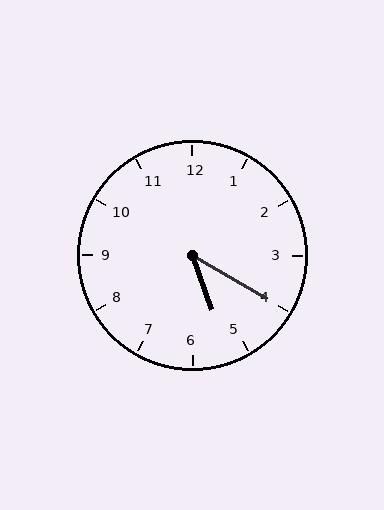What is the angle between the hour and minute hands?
Approximately 40 degrees.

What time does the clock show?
5:20.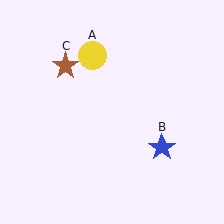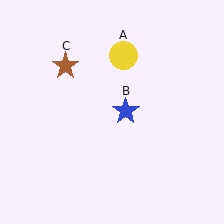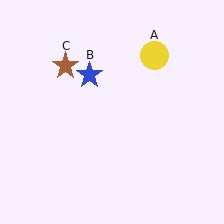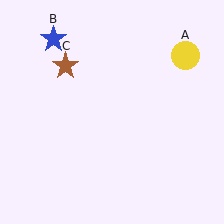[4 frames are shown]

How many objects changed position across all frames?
2 objects changed position: yellow circle (object A), blue star (object B).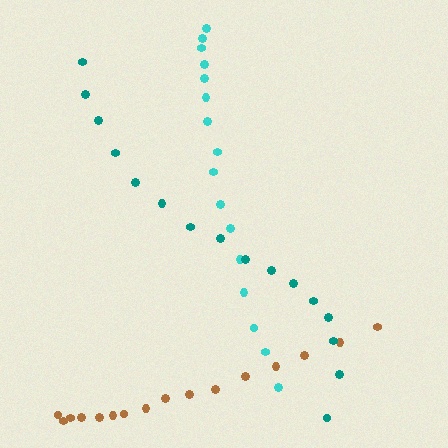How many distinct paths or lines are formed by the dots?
There are 3 distinct paths.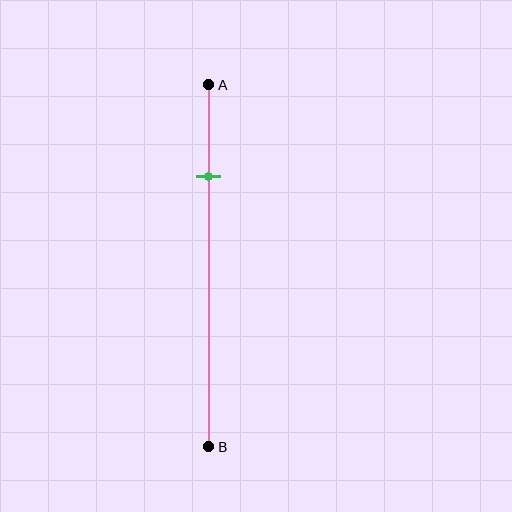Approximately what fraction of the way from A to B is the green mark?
The green mark is approximately 25% of the way from A to B.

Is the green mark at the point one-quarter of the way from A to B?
Yes, the mark is approximately at the one-quarter point.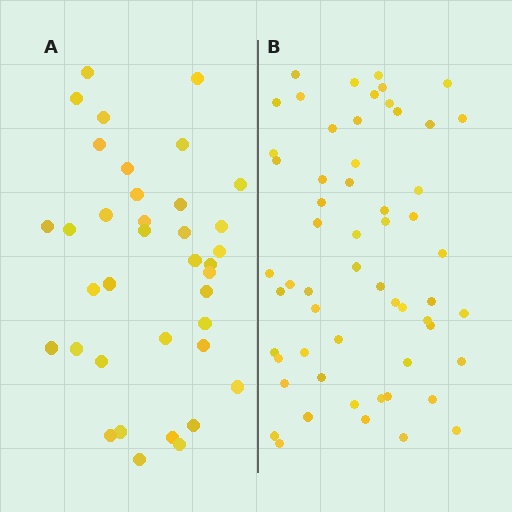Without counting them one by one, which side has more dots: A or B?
Region B (the right region) has more dots.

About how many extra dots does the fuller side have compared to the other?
Region B has approximately 20 more dots than region A.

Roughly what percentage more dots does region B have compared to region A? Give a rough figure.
About 55% more.